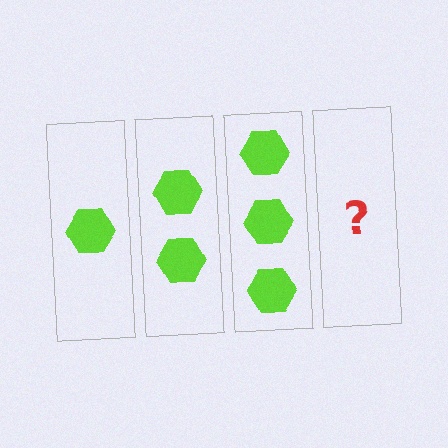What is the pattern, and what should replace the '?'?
The pattern is that each step adds one more hexagon. The '?' should be 4 hexagons.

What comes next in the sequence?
The next element should be 4 hexagons.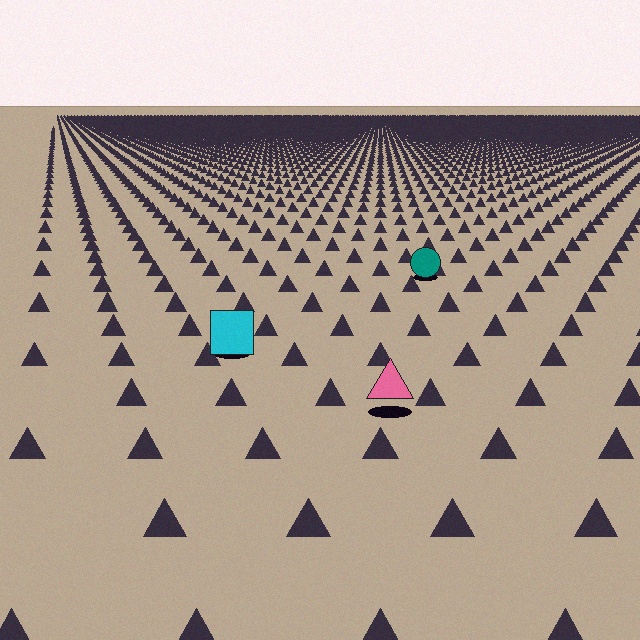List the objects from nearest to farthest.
From nearest to farthest: the pink triangle, the cyan square, the teal circle.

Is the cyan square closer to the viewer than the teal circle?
Yes. The cyan square is closer — you can tell from the texture gradient: the ground texture is coarser near it.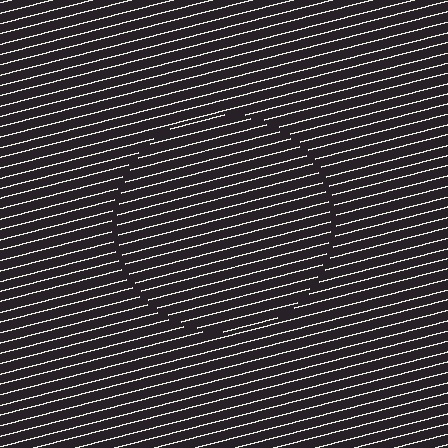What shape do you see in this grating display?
An illusory circle. The interior of the shape contains the same grating, shifted by half a period — the contour is defined by the phase discontinuity where line-ends from the inner and outer gratings abut.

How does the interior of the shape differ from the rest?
The interior of the shape contains the same grating, shifted by half a period — the contour is defined by the phase discontinuity where line-ends from the inner and outer gratings abut.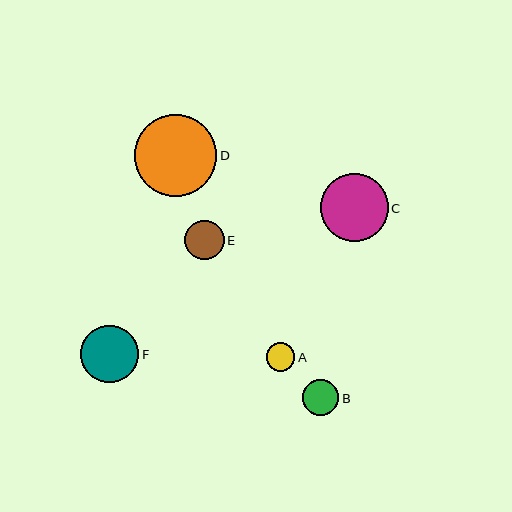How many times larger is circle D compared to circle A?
Circle D is approximately 2.9 times the size of circle A.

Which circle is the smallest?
Circle A is the smallest with a size of approximately 29 pixels.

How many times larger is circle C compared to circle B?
Circle C is approximately 1.9 times the size of circle B.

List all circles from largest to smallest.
From largest to smallest: D, C, F, E, B, A.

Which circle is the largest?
Circle D is the largest with a size of approximately 82 pixels.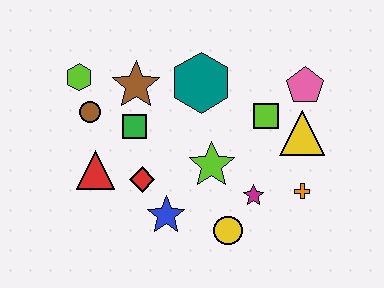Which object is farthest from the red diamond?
The pink pentagon is farthest from the red diamond.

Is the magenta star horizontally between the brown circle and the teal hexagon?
No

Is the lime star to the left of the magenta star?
Yes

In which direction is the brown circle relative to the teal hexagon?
The brown circle is to the left of the teal hexagon.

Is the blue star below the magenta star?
Yes